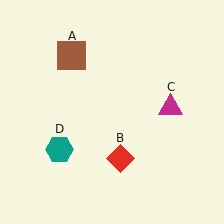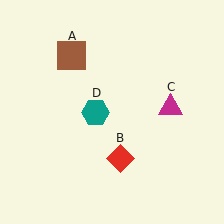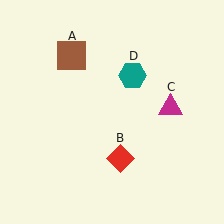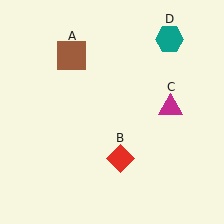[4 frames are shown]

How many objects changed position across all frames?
1 object changed position: teal hexagon (object D).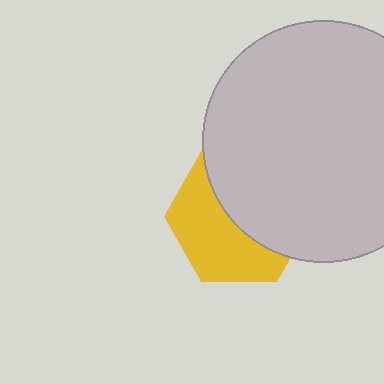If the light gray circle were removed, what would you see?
You would see the complete yellow hexagon.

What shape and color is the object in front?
The object in front is a light gray circle.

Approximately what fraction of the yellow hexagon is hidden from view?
Roughly 51% of the yellow hexagon is hidden behind the light gray circle.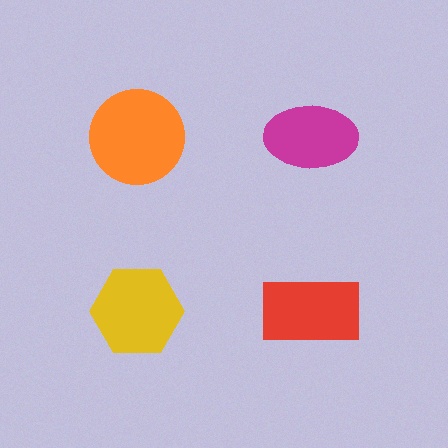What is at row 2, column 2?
A red rectangle.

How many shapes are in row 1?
2 shapes.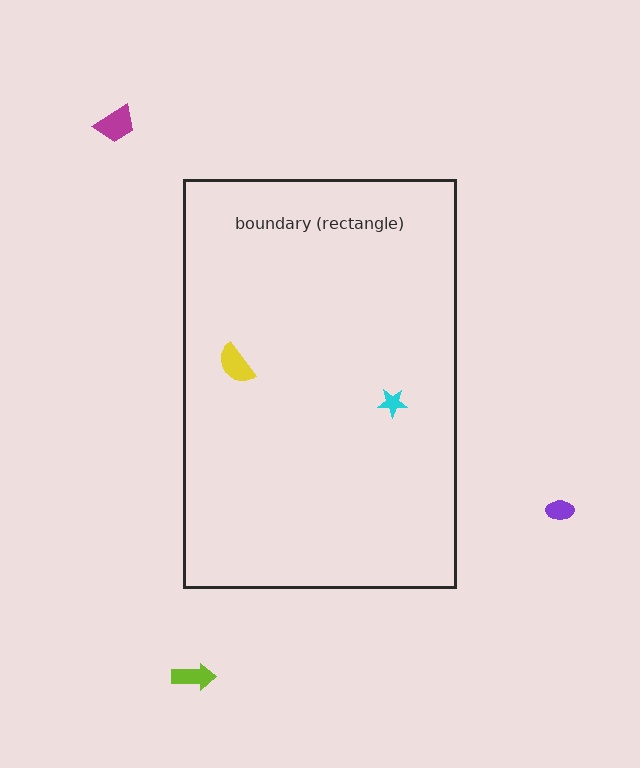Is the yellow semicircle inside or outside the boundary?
Inside.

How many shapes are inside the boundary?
2 inside, 3 outside.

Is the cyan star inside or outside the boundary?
Inside.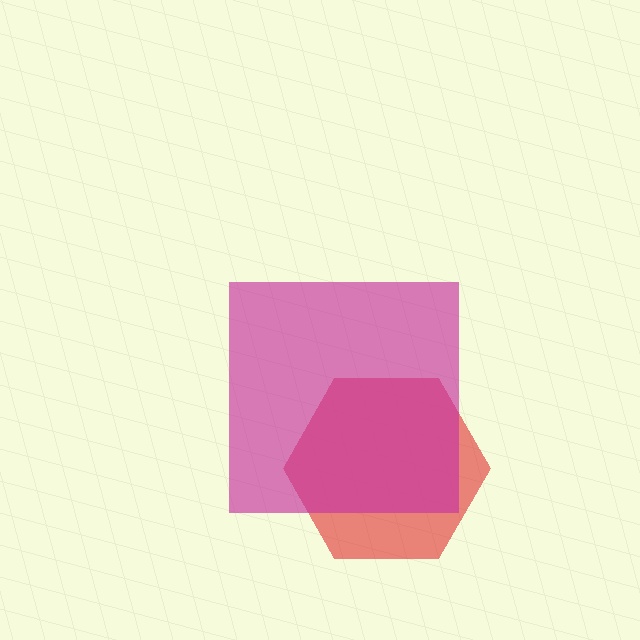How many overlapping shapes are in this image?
There are 2 overlapping shapes in the image.